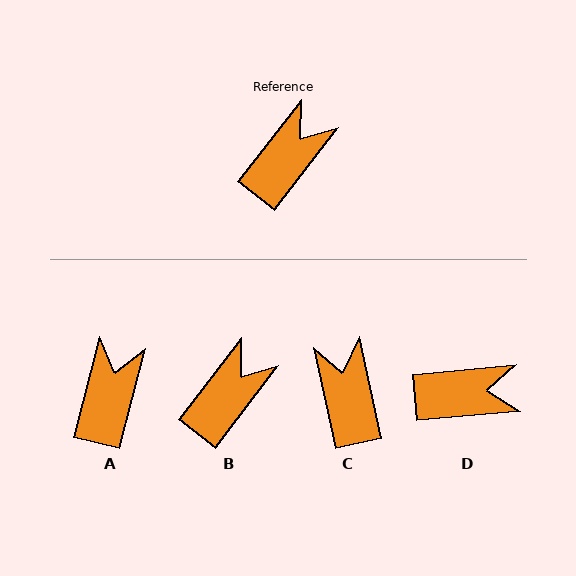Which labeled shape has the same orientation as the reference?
B.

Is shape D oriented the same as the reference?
No, it is off by about 47 degrees.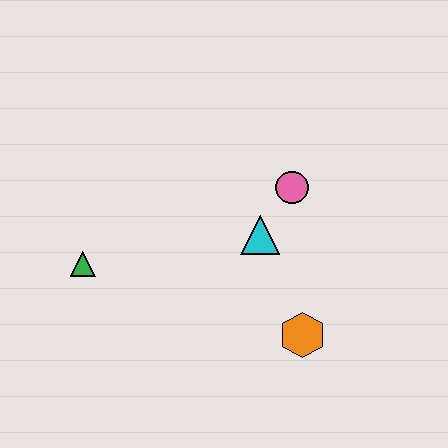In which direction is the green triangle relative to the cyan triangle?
The green triangle is to the left of the cyan triangle.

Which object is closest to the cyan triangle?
The pink circle is closest to the cyan triangle.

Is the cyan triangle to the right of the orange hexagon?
No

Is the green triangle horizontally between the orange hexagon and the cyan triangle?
No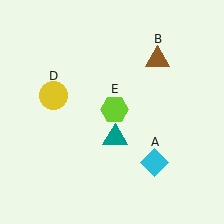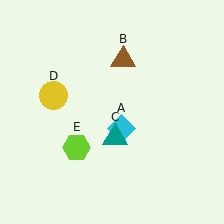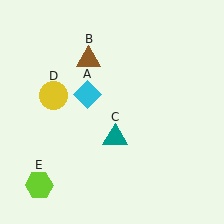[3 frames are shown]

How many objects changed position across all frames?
3 objects changed position: cyan diamond (object A), brown triangle (object B), lime hexagon (object E).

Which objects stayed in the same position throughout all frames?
Teal triangle (object C) and yellow circle (object D) remained stationary.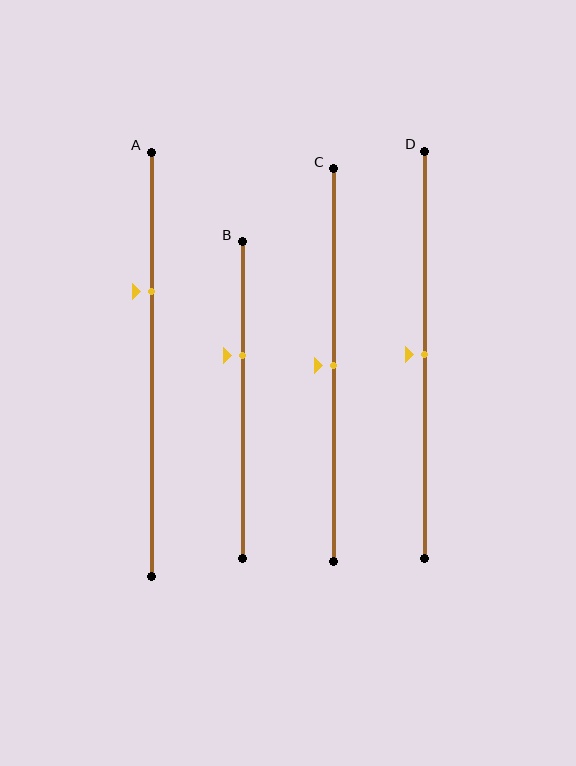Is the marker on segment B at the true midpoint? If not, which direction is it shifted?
No, the marker on segment B is shifted upward by about 14% of the segment length.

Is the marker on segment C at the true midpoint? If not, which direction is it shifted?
Yes, the marker on segment C is at the true midpoint.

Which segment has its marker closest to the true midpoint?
Segment C has its marker closest to the true midpoint.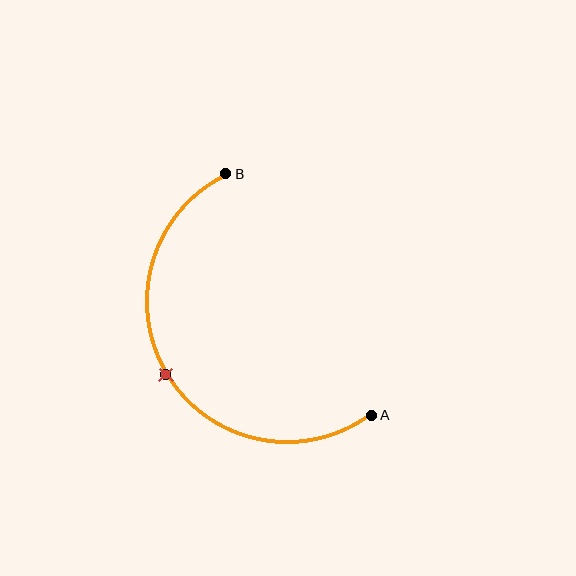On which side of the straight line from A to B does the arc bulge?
The arc bulges to the left of the straight line connecting A and B.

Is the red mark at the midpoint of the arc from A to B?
Yes. The red mark lies on the arc at equal arc-length from both A and B — it is the arc midpoint.